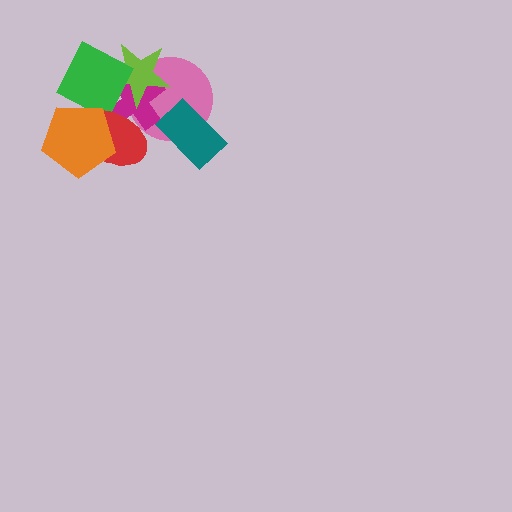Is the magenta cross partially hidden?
Yes, it is partially covered by another shape.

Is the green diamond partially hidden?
Yes, it is partially covered by another shape.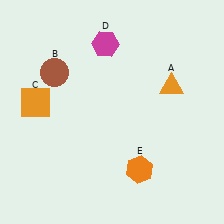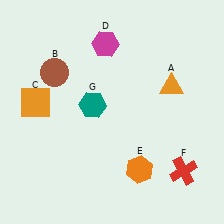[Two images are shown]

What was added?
A red cross (F), a teal hexagon (G) were added in Image 2.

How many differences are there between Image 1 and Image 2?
There are 2 differences between the two images.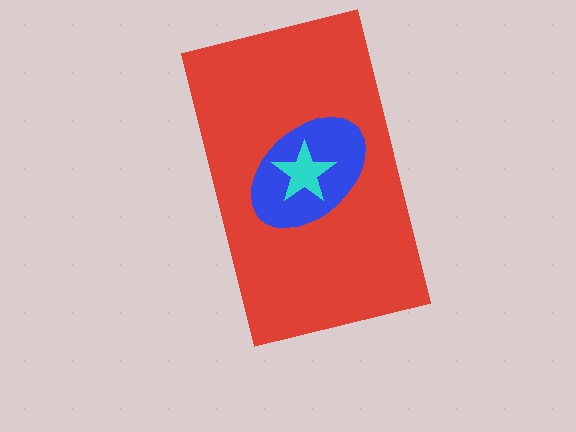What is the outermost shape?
The red rectangle.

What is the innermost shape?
The cyan star.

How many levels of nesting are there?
3.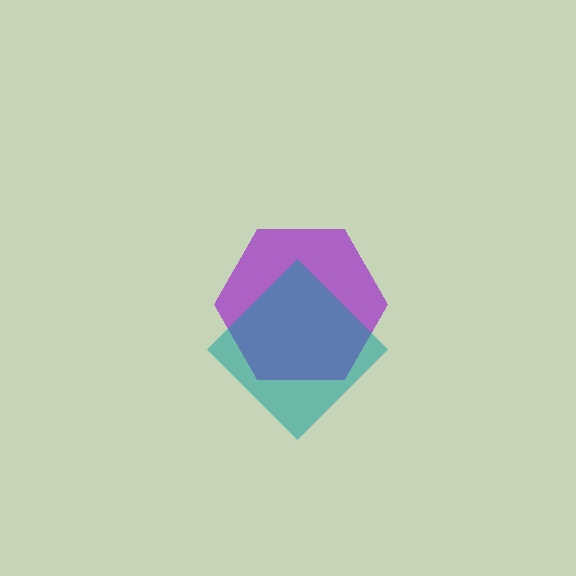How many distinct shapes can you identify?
There are 2 distinct shapes: a purple hexagon, a teal diamond.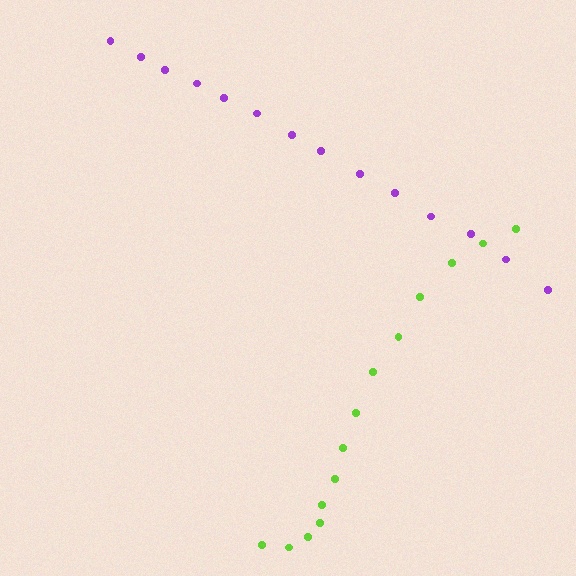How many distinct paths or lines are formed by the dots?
There are 2 distinct paths.